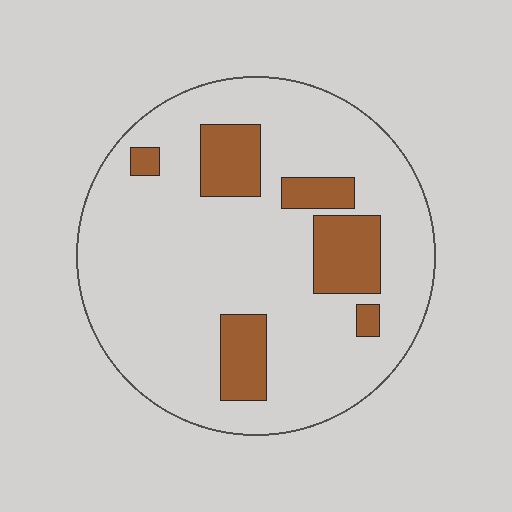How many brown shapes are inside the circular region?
6.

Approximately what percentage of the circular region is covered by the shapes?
Approximately 20%.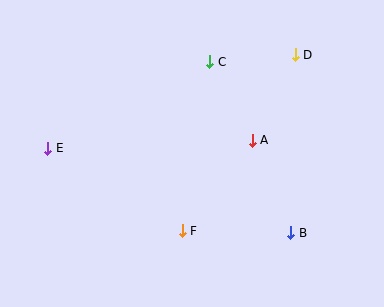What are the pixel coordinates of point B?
Point B is at (291, 233).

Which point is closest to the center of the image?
Point A at (252, 140) is closest to the center.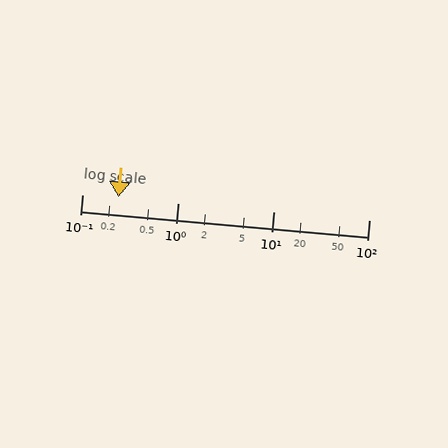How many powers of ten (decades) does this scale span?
The scale spans 3 decades, from 0.1 to 100.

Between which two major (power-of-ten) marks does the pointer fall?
The pointer is between 0.1 and 1.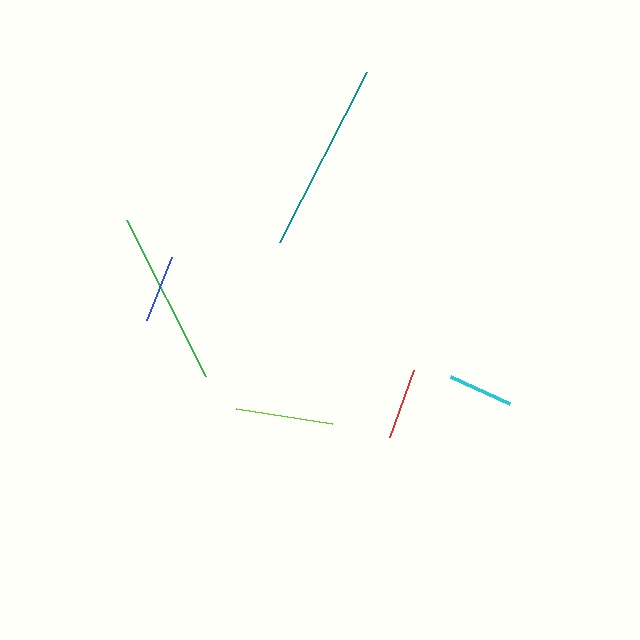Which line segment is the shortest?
The cyan line is the shortest at approximately 65 pixels.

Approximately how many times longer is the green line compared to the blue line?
The green line is approximately 2.6 times the length of the blue line.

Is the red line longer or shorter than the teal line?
The teal line is longer than the red line.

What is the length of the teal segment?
The teal segment is approximately 191 pixels long.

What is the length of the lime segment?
The lime segment is approximately 98 pixels long.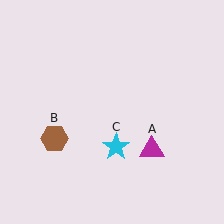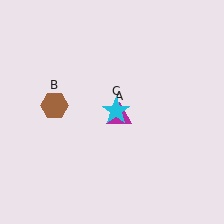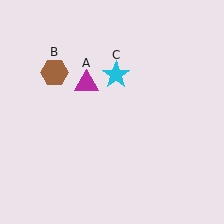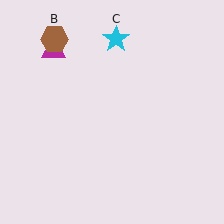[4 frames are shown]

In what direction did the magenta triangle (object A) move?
The magenta triangle (object A) moved up and to the left.